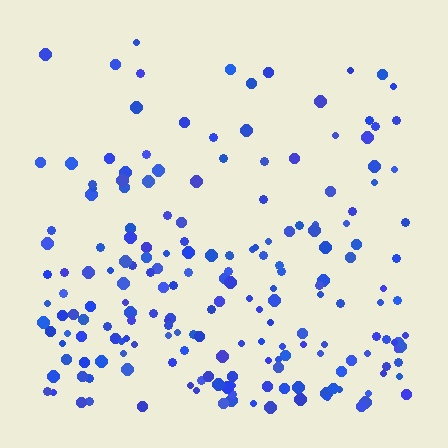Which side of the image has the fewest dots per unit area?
The top.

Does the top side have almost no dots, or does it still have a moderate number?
Still a moderate number, just noticeably fewer than the bottom.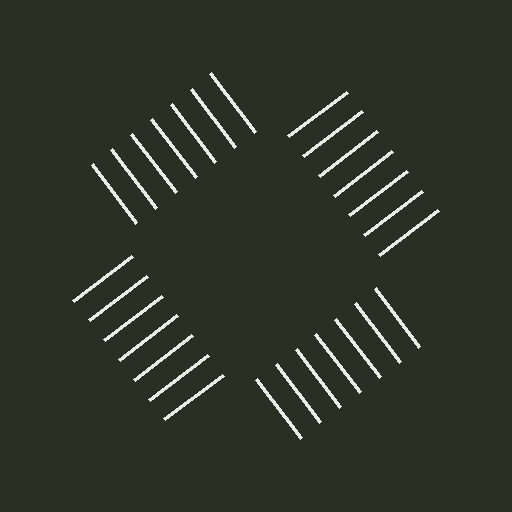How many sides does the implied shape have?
4 sides — the line-ends trace a square.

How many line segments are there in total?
28 — 7 along each of the 4 edges.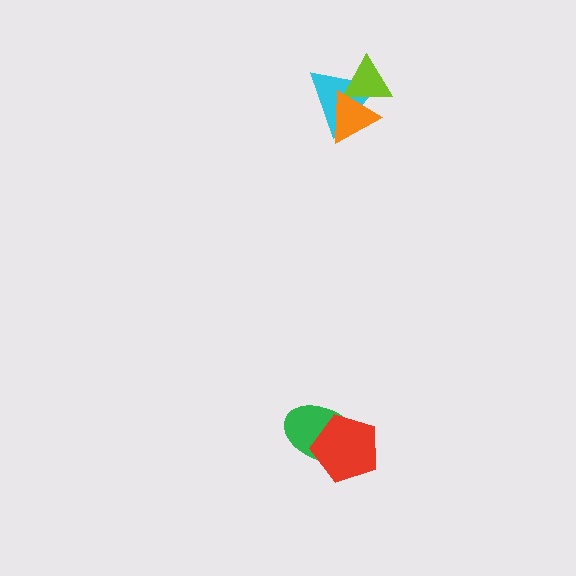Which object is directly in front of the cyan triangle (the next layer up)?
The lime triangle is directly in front of the cyan triangle.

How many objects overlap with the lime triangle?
2 objects overlap with the lime triangle.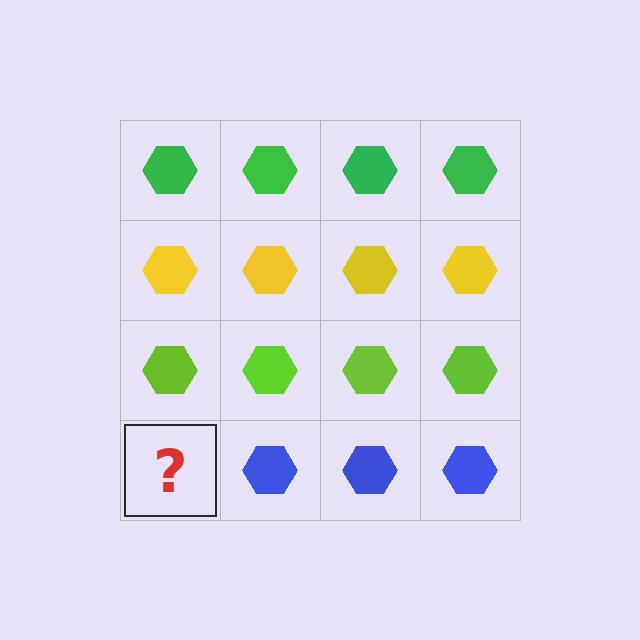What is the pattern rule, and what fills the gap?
The rule is that each row has a consistent color. The gap should be filled with a blue hexagon.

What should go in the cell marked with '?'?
The missing cell should contain a blue hexagon.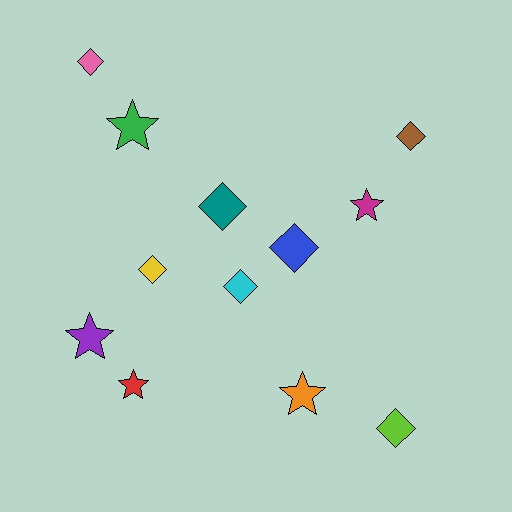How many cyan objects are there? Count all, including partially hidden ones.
There is 1 cyan object.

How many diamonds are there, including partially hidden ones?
There are 7 diamonds.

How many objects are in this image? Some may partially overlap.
There are 12 objects.